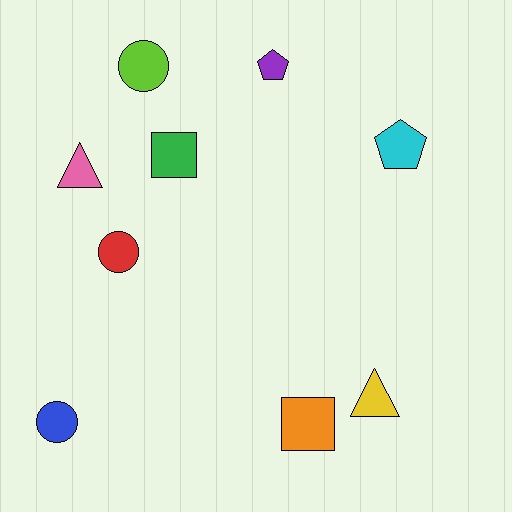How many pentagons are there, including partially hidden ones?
There are 2 pentagons.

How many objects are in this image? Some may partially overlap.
There are 9 objects.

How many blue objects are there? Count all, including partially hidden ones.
There is 1 blue object.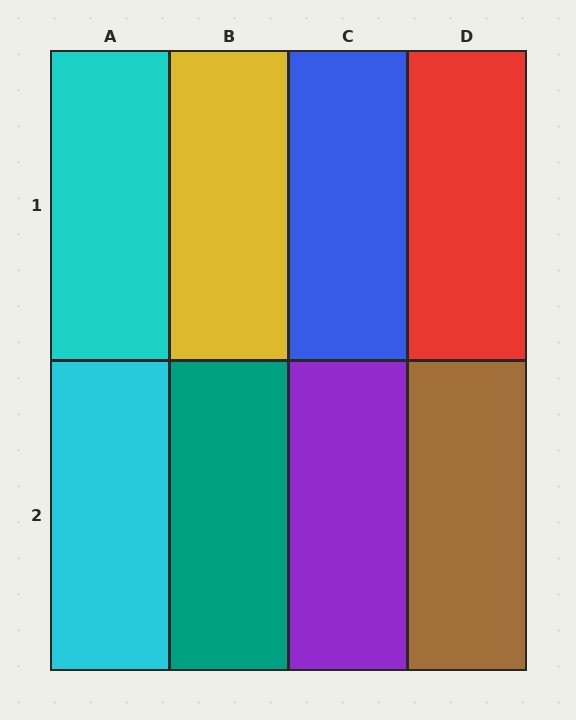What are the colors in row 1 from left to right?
Cyan, yellow, blue, red.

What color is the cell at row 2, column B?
Teal.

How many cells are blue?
1 cell is blue.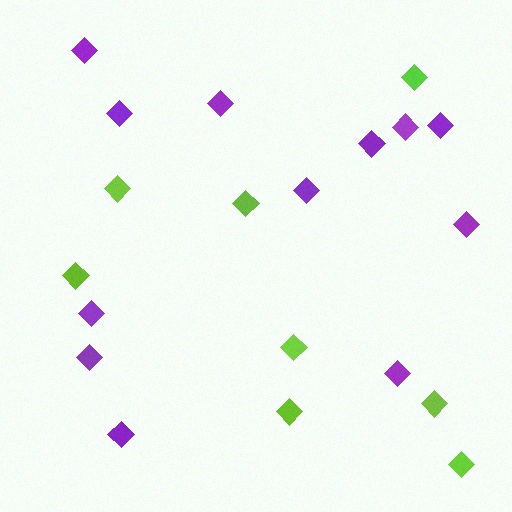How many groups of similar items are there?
There are 2 groups: one group of purple diamonds (12) and one group of lime diamonds (8).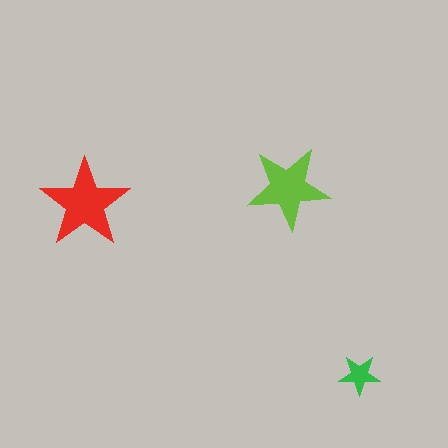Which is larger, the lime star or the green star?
The lime one.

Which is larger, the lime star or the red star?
The red one.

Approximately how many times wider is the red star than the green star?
About 2 times wider.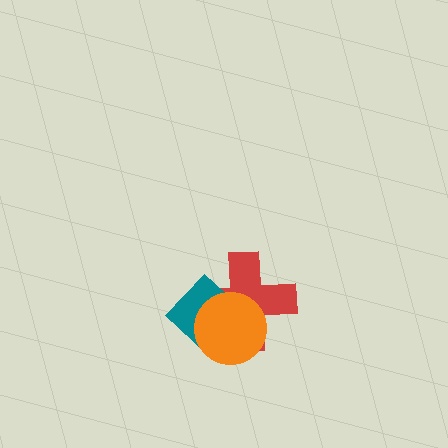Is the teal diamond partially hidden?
Yes, it is partially covered by another shape.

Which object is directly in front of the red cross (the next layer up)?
The teal diamond is directly in front of the red cross.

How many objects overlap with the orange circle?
2 objects overlap with the orange circle.